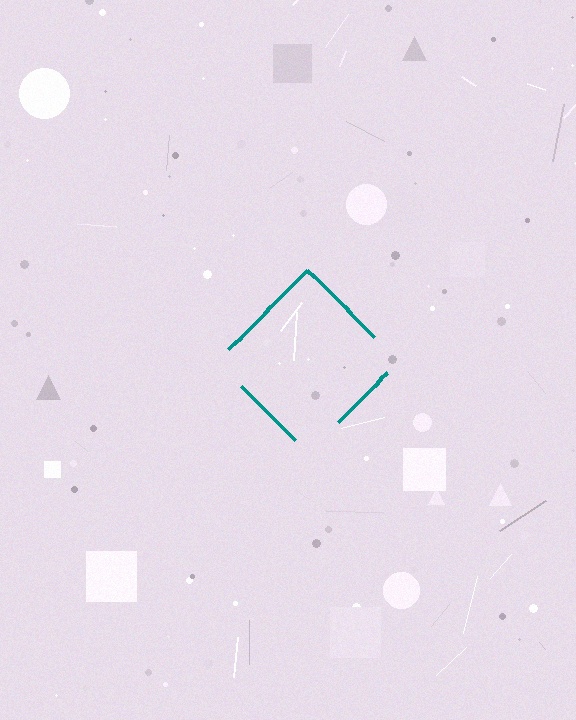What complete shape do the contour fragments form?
The contour fragments form a diamond.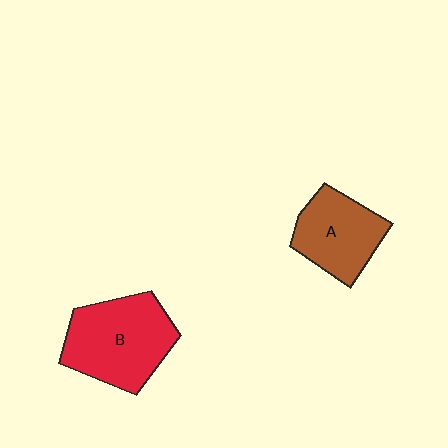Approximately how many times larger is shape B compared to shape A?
Approximately 1.4 times.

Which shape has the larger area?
Shape B (red).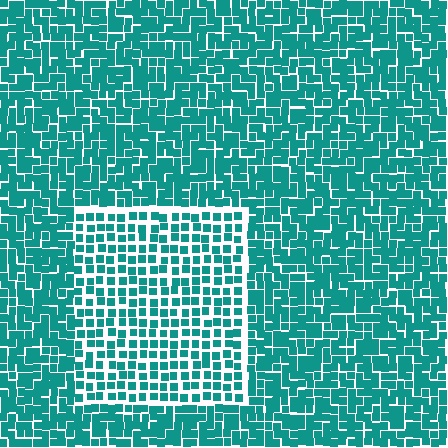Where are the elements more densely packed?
The elements are more densely packed outside the rectangle boundary.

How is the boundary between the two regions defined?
The boundary is defined by a change in element density (approximately 1.6x ratio). All elements are the same color, size, and shape.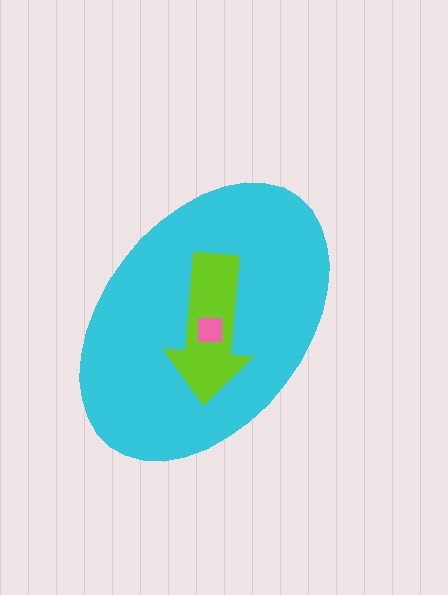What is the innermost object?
The pink square.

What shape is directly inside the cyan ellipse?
The lime arrow.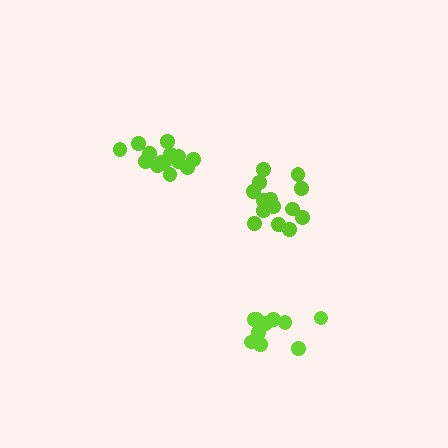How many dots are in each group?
Group 1: 14 dots, Group 2: 14 dots, Group 3: 10 dots (38 total).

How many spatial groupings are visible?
There are 3 spatial groupings.